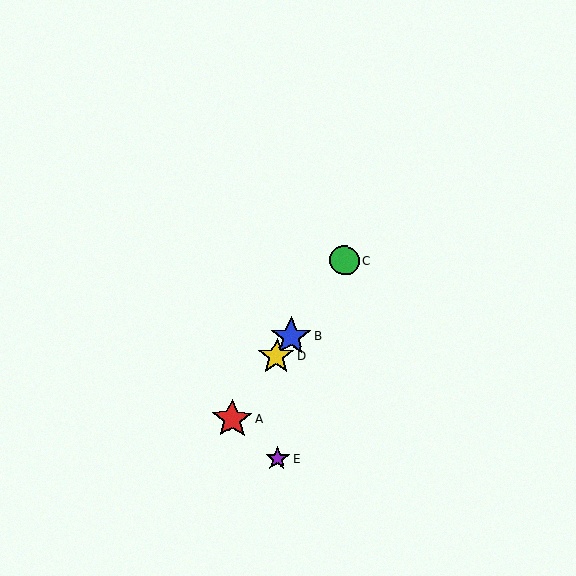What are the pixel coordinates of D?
Object D is at (276, 356).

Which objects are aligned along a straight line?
Objects A, B, C, D are aligned along a straight line.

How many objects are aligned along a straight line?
4 objects (A, B, C, D) are aligned along a straight line.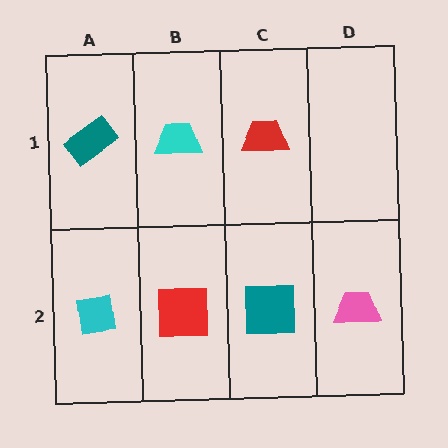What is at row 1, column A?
A teal rectangle.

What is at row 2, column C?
A teal square.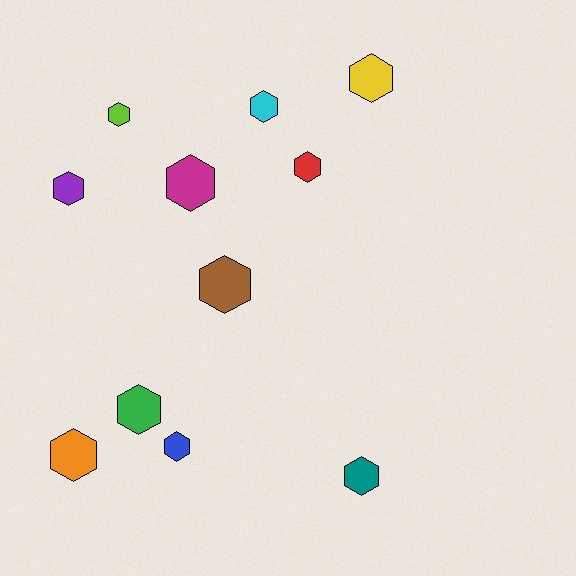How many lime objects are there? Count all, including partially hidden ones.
There is 1 lime object.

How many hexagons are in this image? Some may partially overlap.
There are 11 hexagons.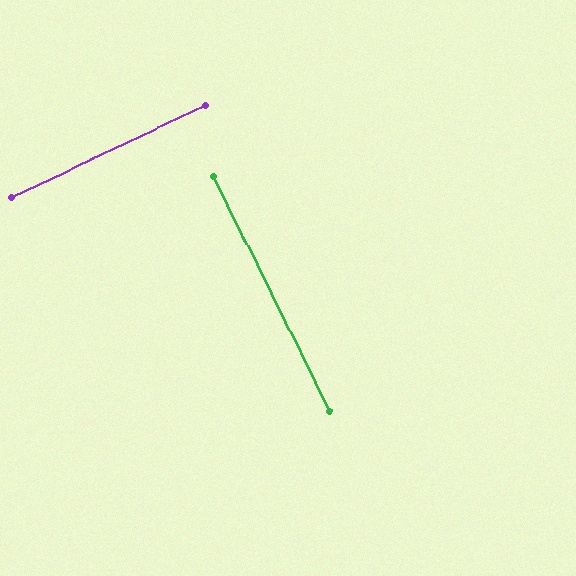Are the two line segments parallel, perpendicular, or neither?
Perpendicular — they meet at approximately 89°.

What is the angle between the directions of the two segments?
Approximately 89 degrees.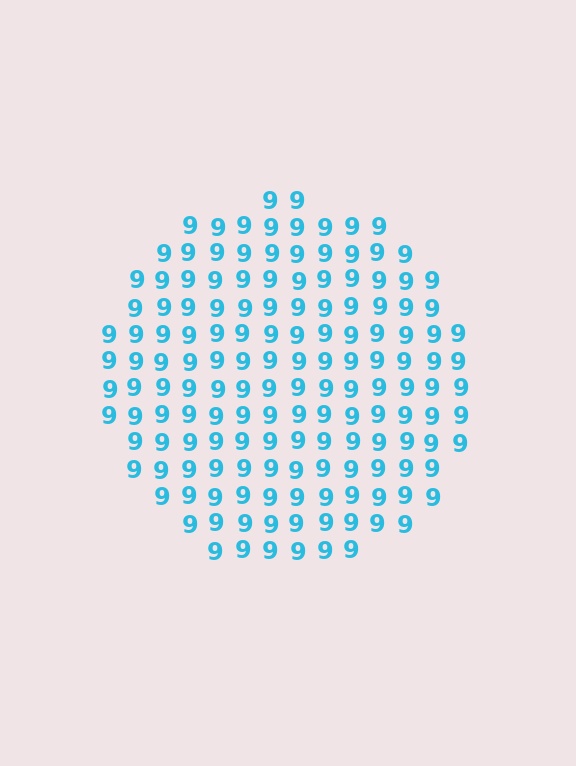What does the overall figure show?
The overall figure shows a circle.